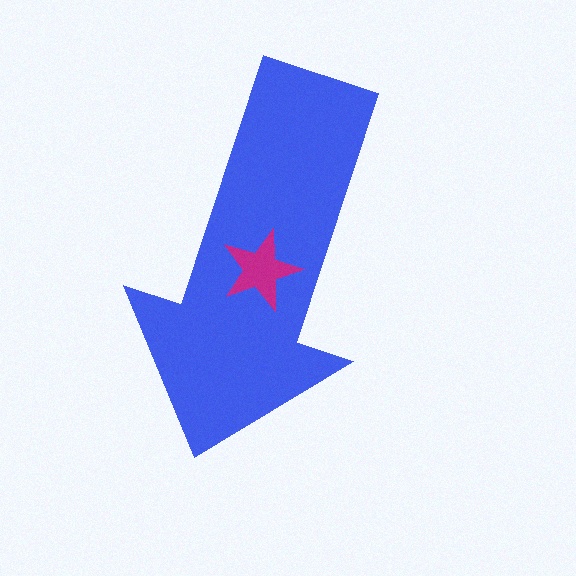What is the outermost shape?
The blue arrow.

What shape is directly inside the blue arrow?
The magenta star.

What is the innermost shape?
The magenta star.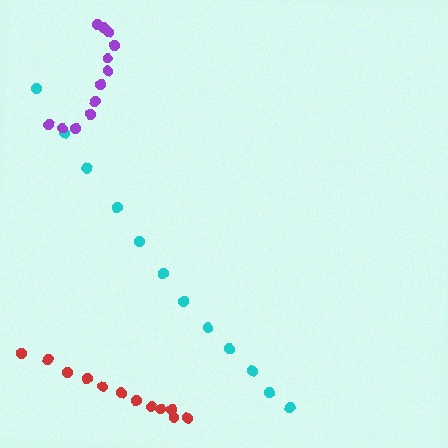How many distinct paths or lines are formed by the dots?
There are 3 distinct paths.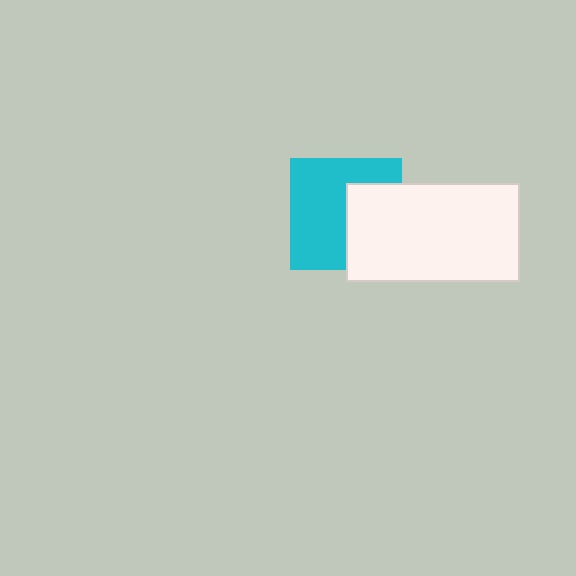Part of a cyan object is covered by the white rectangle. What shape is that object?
It is a square.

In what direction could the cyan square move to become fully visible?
The cyan square could move left. That would shift it out from behind the white rectangle entirely.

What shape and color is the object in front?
The object in front is a white rectangle.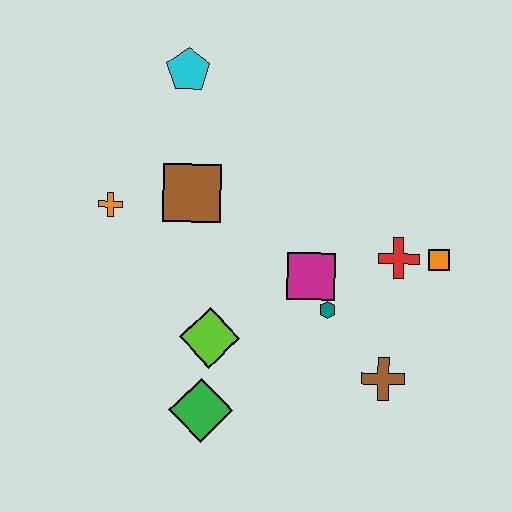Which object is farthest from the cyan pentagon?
The brown cross is farthest from the cyan pentagon.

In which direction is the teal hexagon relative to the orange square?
The teal hexagon is to the left of the orange square.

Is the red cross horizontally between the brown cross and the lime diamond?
No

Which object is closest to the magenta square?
The teal hexagon is closest to the magenta square.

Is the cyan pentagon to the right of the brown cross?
No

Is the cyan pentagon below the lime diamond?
No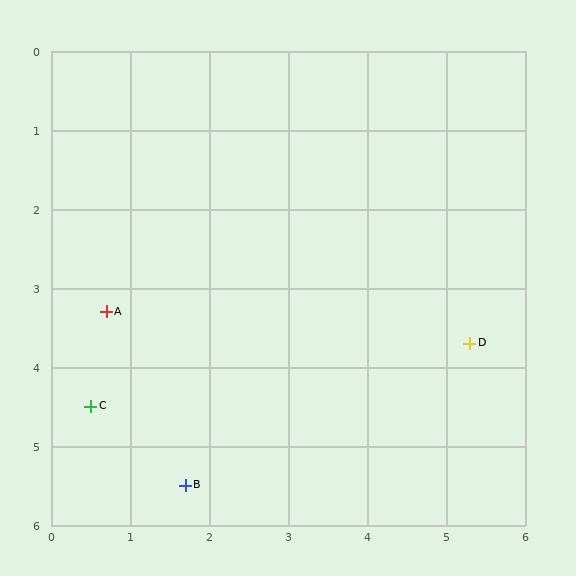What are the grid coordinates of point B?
Point B is at approximately (1.7, 5.5).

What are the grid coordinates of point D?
Point D is at approximately (5.3, 3.7).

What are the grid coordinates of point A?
Point A is at approximately (0.7, 3.3).